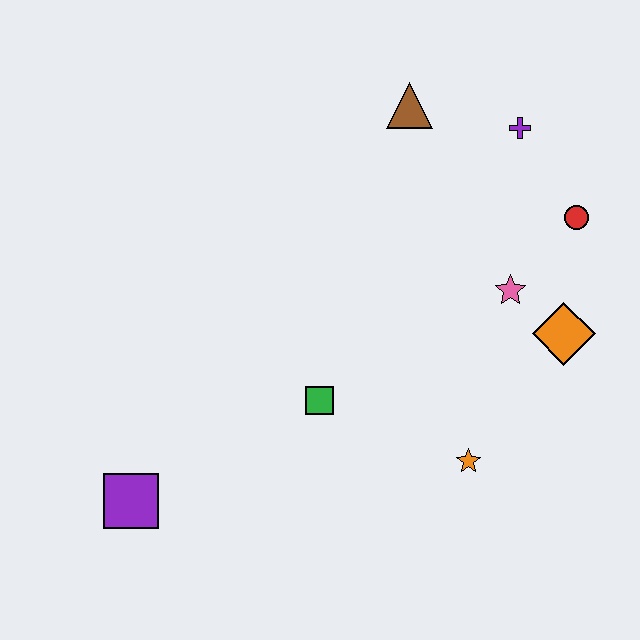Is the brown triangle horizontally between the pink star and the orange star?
No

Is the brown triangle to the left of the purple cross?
Yes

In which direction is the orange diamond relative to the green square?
The orange diamond is to the right of the green square.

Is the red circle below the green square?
No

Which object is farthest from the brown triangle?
The purple square is farthest from the brown triangle.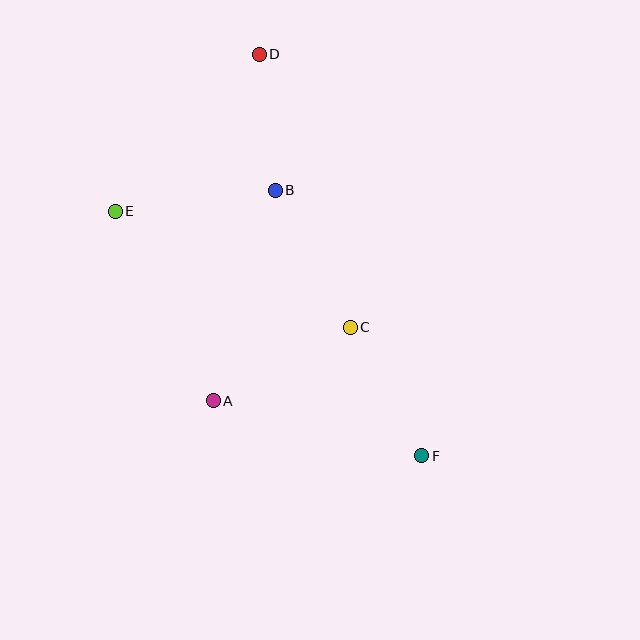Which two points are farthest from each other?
Points D and F are farthest from each other.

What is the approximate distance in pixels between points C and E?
The distance between C and E is approximately 262 pixels.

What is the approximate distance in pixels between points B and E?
The distance between B and E is approximately 161 pixels.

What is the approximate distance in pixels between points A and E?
The distance between A and E is approximately 213 pixels.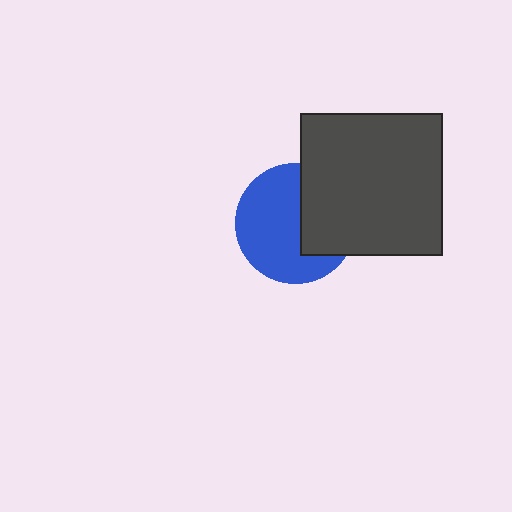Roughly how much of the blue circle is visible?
About half of it is visible (roughly 62%).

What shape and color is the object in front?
The object in front is a dark gray square.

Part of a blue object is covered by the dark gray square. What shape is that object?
It is a circle.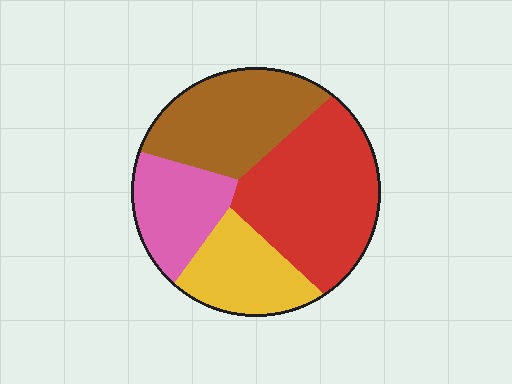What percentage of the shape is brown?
Brown takes up about one quarter (1/4) of the shape.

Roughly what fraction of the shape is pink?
Pink takes up about one sixth (1/6) of the shape.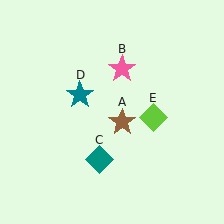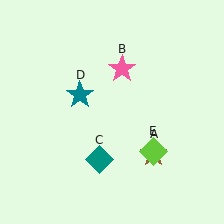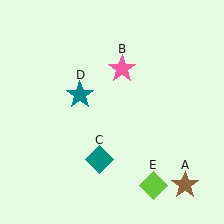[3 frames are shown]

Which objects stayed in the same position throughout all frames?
Pink star (object B) and teal diamond (object C) and teal star (object D) remained stationary.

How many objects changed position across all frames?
2 objects changed position: brown star (object A), lime diamond (object E).